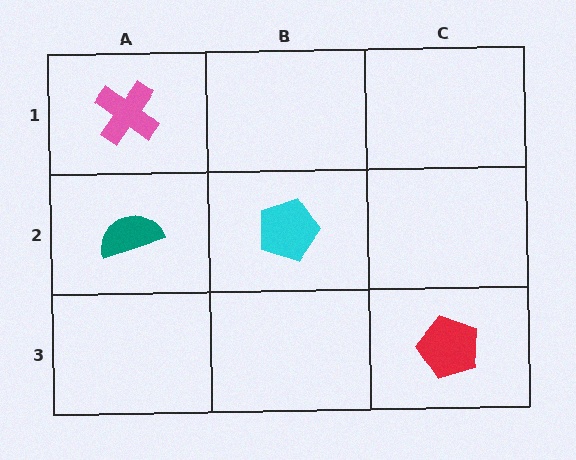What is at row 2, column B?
A cyan pentagon.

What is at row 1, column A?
A pink cross.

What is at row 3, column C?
A red pentagon.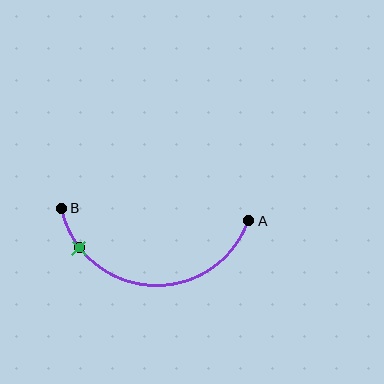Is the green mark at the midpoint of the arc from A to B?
No. The green mark lies on the arc but is closer to endpoint B. The arc midpoint would be at the point on the curve equidistant along the arc from both A and B.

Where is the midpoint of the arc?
The arc midpoint is the point on the curve farthest from the straight line joining A and B. It sits below that line.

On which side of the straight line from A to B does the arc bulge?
The arc bulges below the straight line connecting A and B.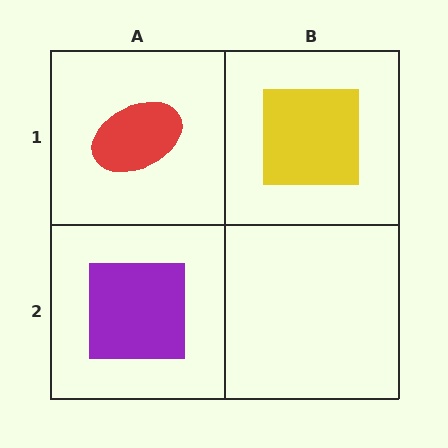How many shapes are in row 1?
2 shapes.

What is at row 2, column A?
A purple square.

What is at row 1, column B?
A yellow square.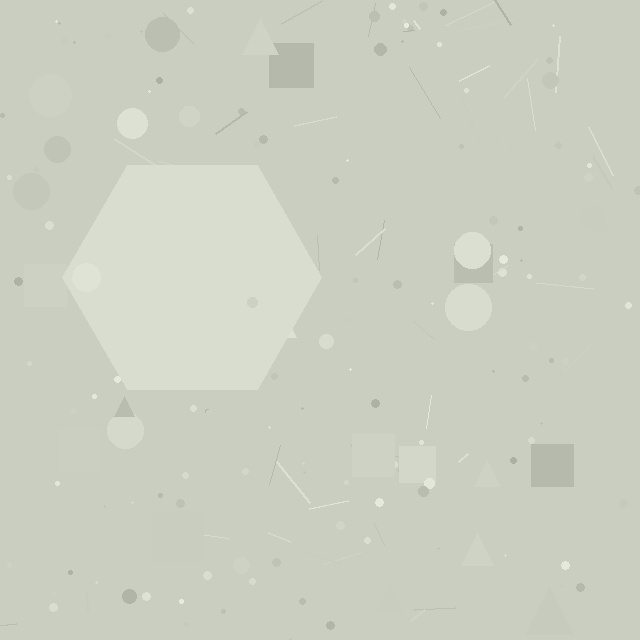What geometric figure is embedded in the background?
A hexagon is embedded in the background.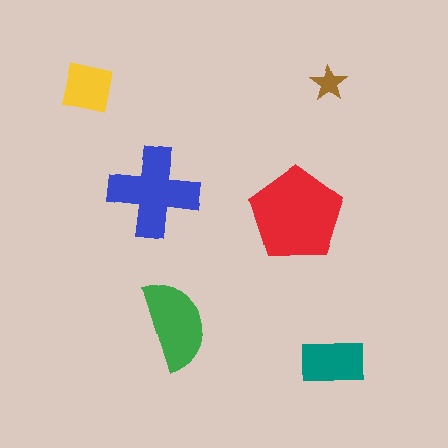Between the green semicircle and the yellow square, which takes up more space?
The green semicircle.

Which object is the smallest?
The brown star.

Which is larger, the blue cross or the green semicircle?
The blue cross.